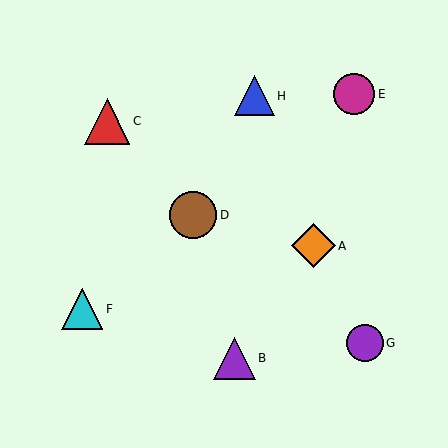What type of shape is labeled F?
Shape F is a cyan triangle.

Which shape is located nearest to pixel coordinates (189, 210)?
The brown circle (labeled D) at (193, 215) is nearest to that location.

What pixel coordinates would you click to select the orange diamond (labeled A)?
Click at (313, 246) to select the orange diamond A.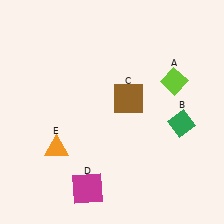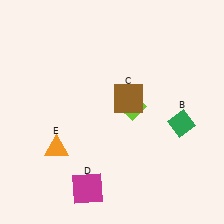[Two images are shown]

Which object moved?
The lime diamond (A) moved left.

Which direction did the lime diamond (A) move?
The lime diamond (A) moved left.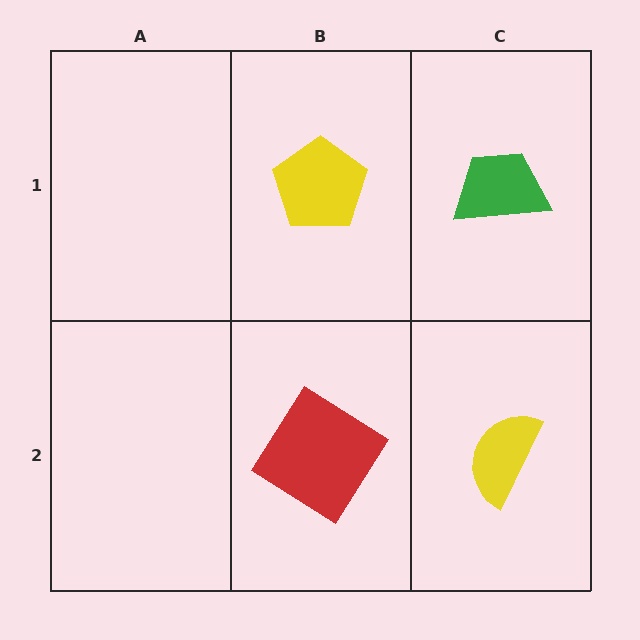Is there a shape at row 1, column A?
No, that cell is empty.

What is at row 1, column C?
A green trapezoid.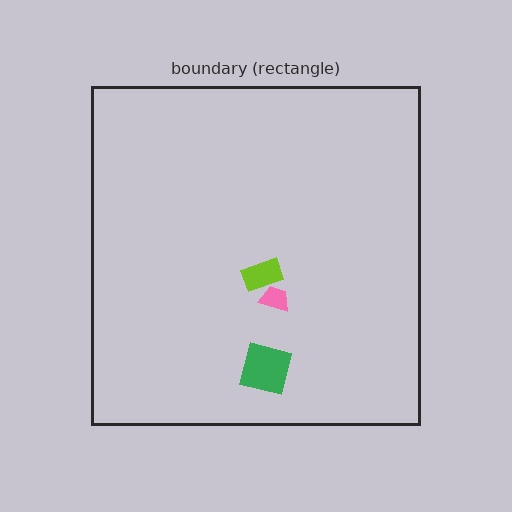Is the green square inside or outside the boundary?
Inside.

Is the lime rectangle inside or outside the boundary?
Inside.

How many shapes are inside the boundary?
3 inside, 0 outside.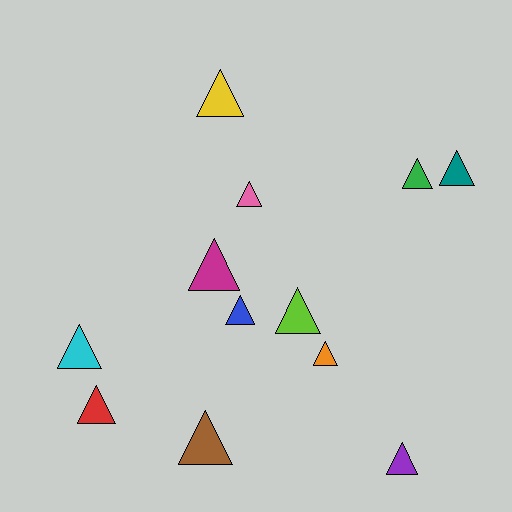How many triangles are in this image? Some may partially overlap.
There are 12 triangles.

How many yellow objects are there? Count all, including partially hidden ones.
There is 1 yellow object.